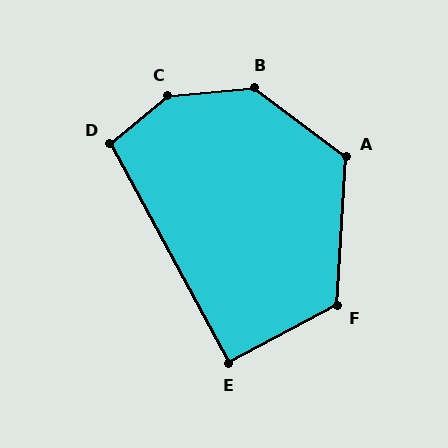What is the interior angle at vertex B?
Approximately 138 degrees (obtuse).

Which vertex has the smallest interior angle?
E, at approximately 90 degrees.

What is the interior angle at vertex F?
Approximately 121 degrees (obtuse).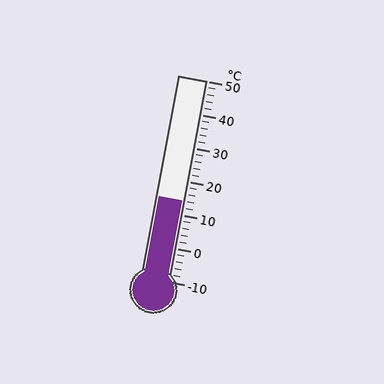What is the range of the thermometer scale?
The thermometer scale ranges from -10°C to 50°C.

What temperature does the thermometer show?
The thermometer shows approximately 14°C.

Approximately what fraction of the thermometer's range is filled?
The thermometer is filled to approximately 40% of its range.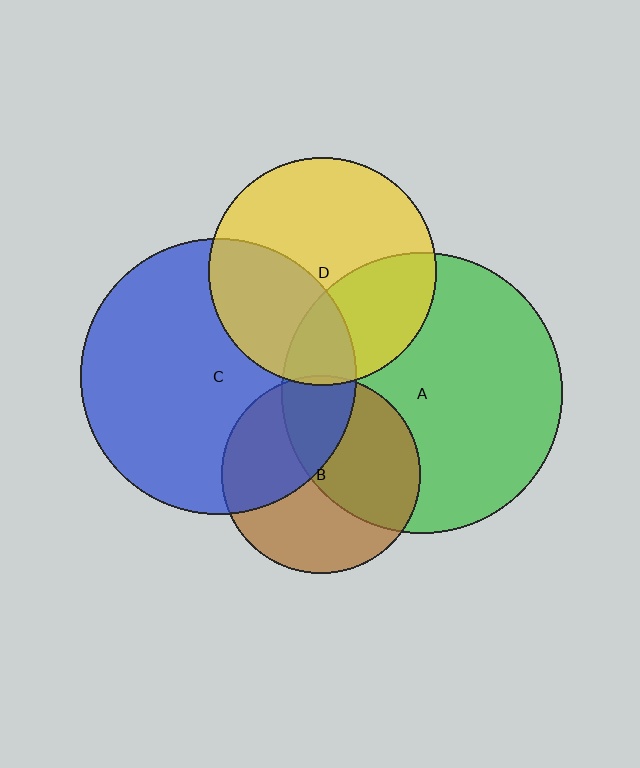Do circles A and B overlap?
Yes.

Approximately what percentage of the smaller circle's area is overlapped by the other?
Approximately 50%.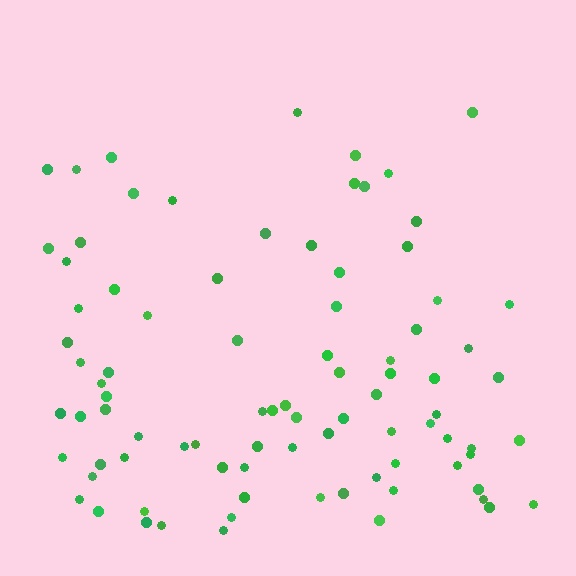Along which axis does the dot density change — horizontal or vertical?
Vertical.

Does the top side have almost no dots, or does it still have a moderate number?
Still a moderate number, just noticeably fewer than the bottom.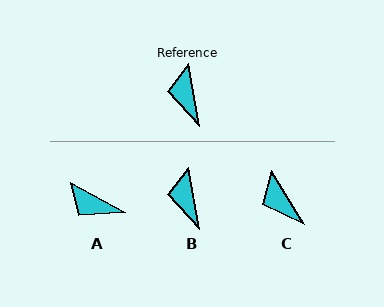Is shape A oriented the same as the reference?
No, it is off by about 52 degrees.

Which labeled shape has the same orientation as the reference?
B.